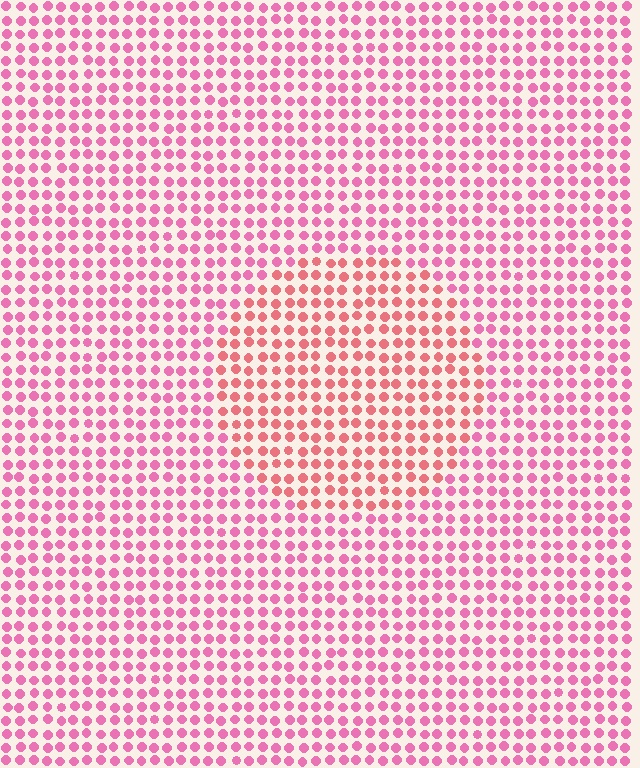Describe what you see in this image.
The image is filled with small pink elements in a uniform arrangement. A circle-shaped region is visible where the elements are tinted to a slightly different hue, forming a subtle color boundary.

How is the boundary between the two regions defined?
The boundary is defined purely by a slight shift in hue (about 27 degrees). Spacing, size, and orientation are identical on both sides.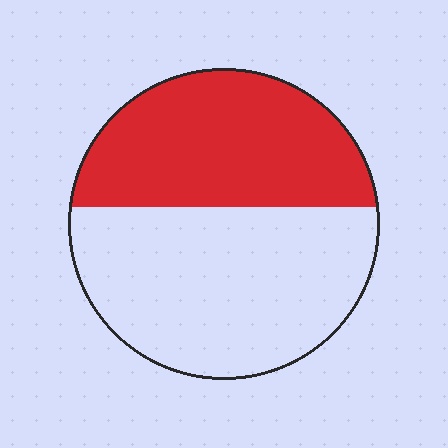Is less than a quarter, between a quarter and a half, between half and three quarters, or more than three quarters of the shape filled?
Between a quarter and a half.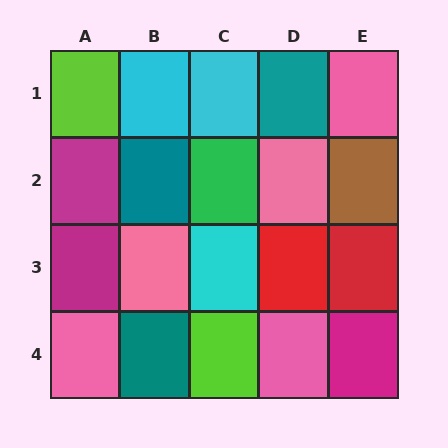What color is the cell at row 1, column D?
Teal.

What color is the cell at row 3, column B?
Pink.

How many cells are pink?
5 cells are pink.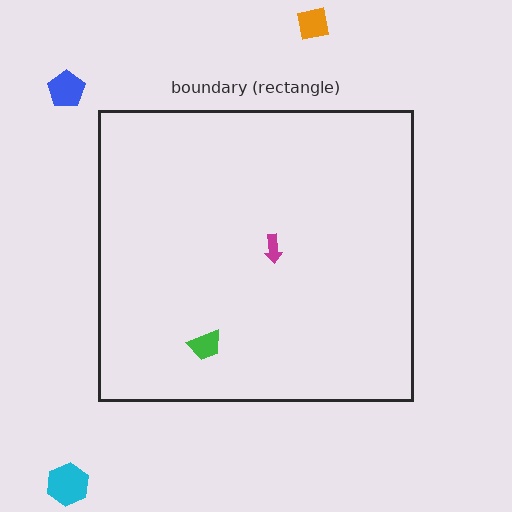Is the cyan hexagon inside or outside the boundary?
Outside.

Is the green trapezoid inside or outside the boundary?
Inside.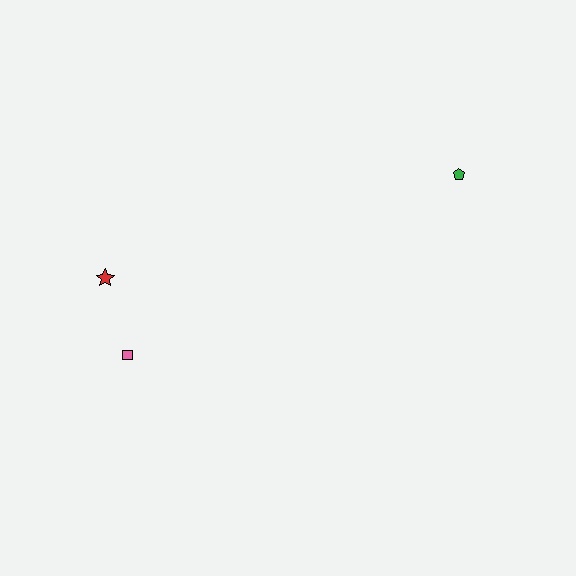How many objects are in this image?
There are 3 objects.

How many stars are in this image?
There is 1 star.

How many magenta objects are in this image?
There are no magenta objects.